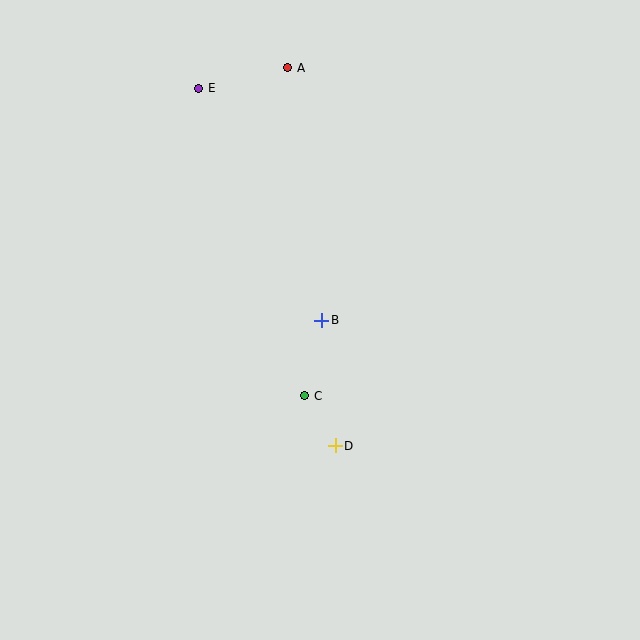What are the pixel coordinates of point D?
Point D is at (335, 446).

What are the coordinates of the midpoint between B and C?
The midpoint between B and C is at (313, 358).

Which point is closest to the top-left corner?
Point E is closest to the top-left corner.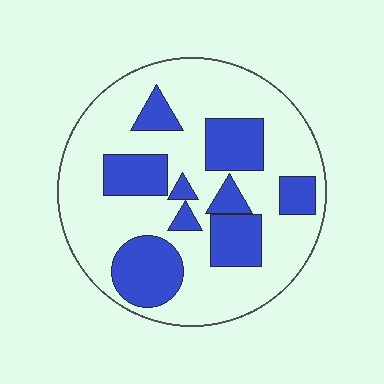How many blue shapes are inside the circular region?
9.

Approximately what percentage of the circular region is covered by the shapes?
Approximately 30%.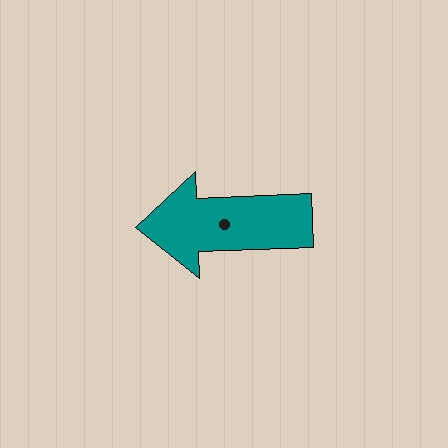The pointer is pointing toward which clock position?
Roughly 9 o'clock.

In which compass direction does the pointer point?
West.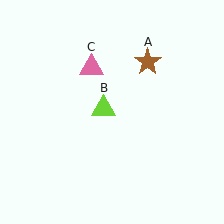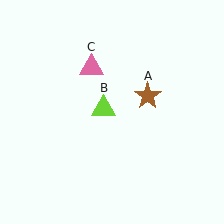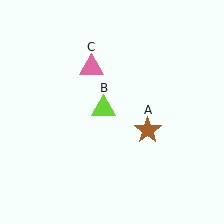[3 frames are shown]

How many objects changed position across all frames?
1 object changed position: brown star (object A).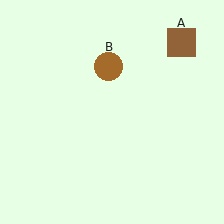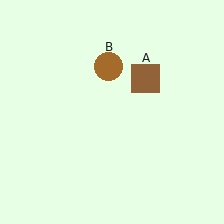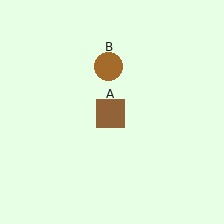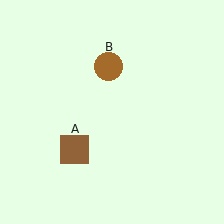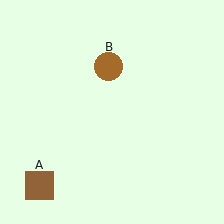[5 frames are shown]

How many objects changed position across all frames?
1 object changed position: brown square (object A).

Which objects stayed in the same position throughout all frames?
Brown circle (object B) remained stationary.